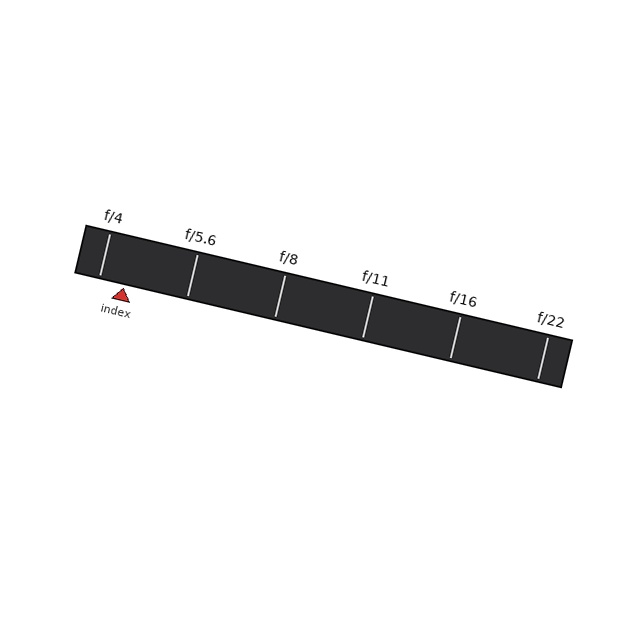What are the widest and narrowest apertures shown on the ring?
The widest aperture shown is f/4 and the narrowest is f/22.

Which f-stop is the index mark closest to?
The index mark is closest to f/4.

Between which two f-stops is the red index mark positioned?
The index mark is between f/4 and f/5.6.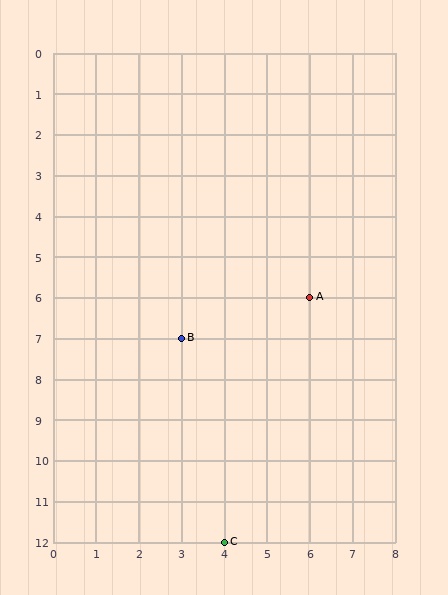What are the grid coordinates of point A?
Point A is at grid coordinates (6, 6).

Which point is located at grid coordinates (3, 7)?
Point B is at (3, 7).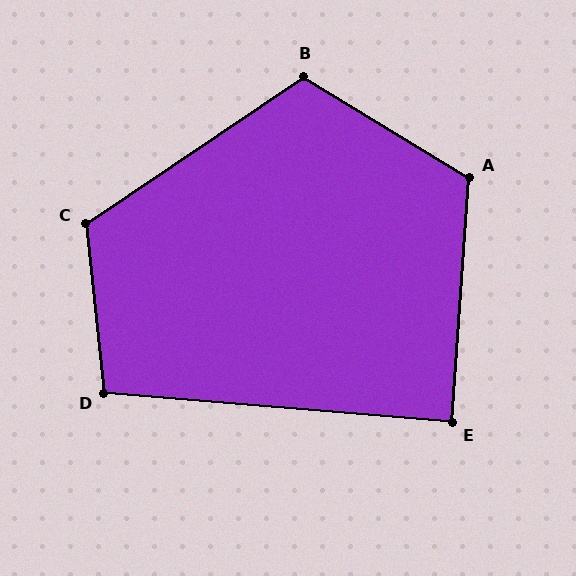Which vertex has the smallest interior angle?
E, at approximately 89 degrees.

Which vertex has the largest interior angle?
C, at approximately 118 degrees.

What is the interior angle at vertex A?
Approximately 117 degrees (obtuse).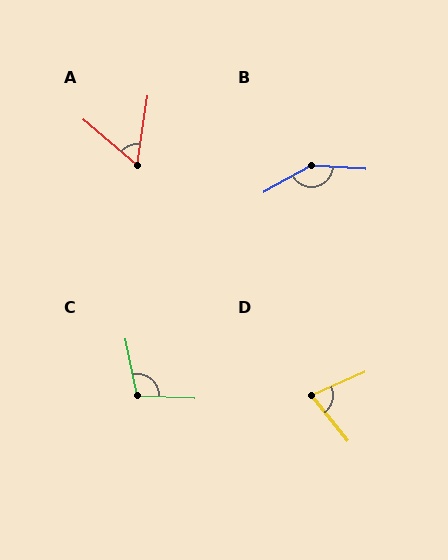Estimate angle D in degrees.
Approximately 75 degrees.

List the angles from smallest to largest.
A (59°), D (75°), C (104°), B (147°).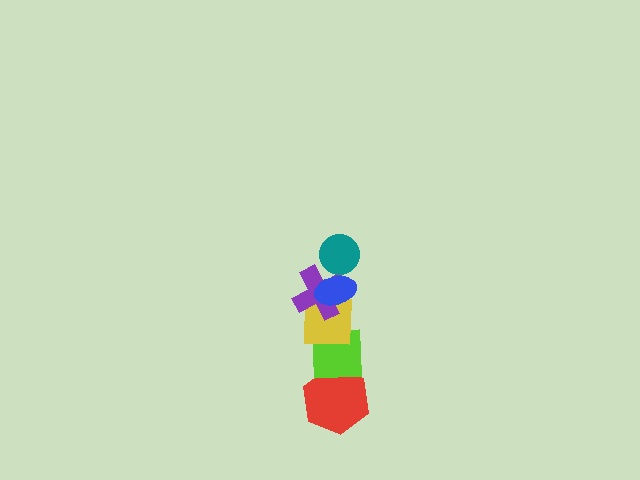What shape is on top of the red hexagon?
The lime square is on top of the red hexagon.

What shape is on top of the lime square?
The yellow square is on top of the lime square.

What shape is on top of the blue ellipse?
The teal circle is on top of the blue ellipse.